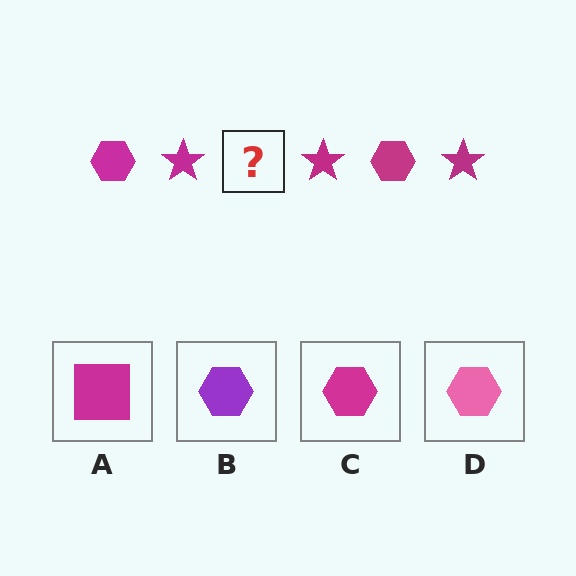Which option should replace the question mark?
Option C.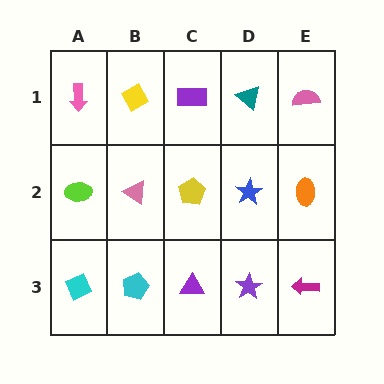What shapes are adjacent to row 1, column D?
A blue star (row 2, column D), a purple rectangle (row 1, column C), a pink semicircle (row 1, column E).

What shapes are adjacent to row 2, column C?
A purple rectangle (row 1, column C), a purple triangle (row 3, column C), a pink triangle (row 2, column B), a blue star (row 2, column D).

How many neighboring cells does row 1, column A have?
2.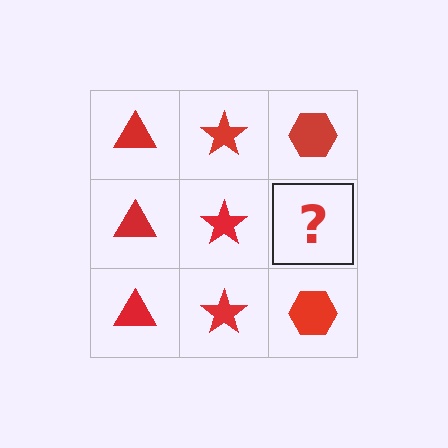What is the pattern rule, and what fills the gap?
The rule is that each column has a consistent shape. The gap should be filled with a red hexagon.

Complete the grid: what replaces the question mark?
The question mark should be replaced with a red hexagon.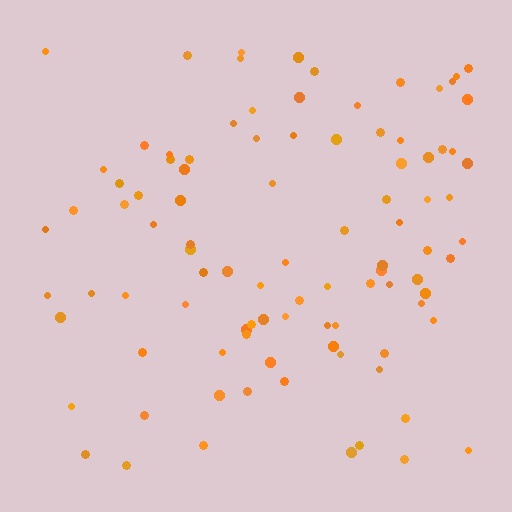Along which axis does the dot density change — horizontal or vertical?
Horizontal.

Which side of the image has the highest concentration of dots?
The right.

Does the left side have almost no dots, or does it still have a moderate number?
Still a moderate number, just noticeably fewer than the right.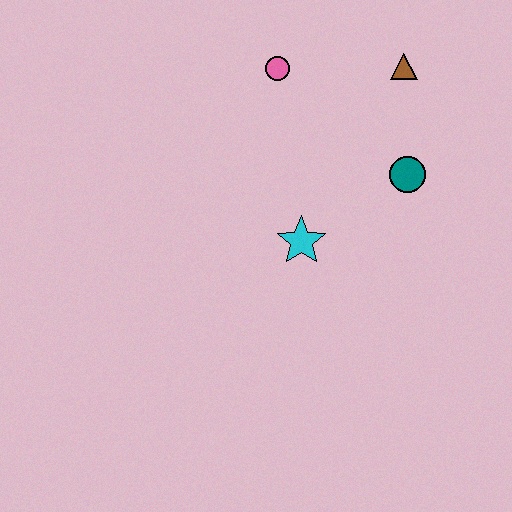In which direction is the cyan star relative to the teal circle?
The cyan star is to the left of the teal circle.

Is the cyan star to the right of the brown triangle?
No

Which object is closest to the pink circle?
The brown triangle is closest to the pink circle.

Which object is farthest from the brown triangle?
The cyan star is farthest from the brown triangle.